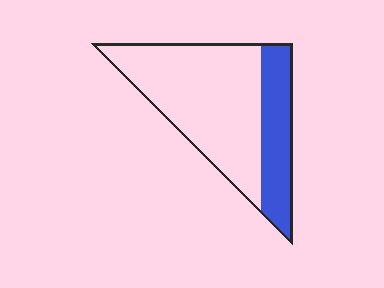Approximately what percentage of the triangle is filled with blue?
Approximately 30%.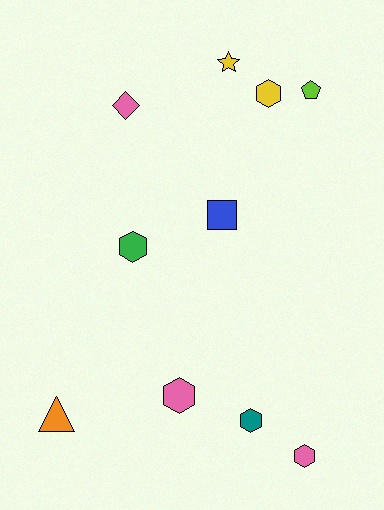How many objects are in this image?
There are 10 objects.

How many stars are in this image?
There is 1 star.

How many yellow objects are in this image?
There are 2 yellow objects.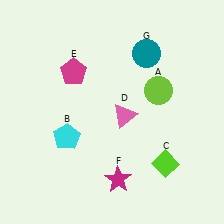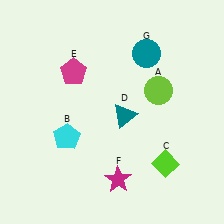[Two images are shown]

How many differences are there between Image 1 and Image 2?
There is 1 difference between the two images.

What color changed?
The triangle (D) changed from pink in Image 1 to teal in Image 2.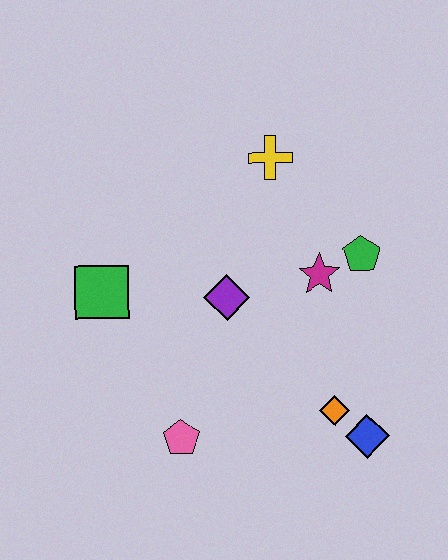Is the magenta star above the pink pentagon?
Yes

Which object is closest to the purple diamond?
The magenta star is closest to the purple diamond.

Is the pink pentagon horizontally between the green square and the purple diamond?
Yes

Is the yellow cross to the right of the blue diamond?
No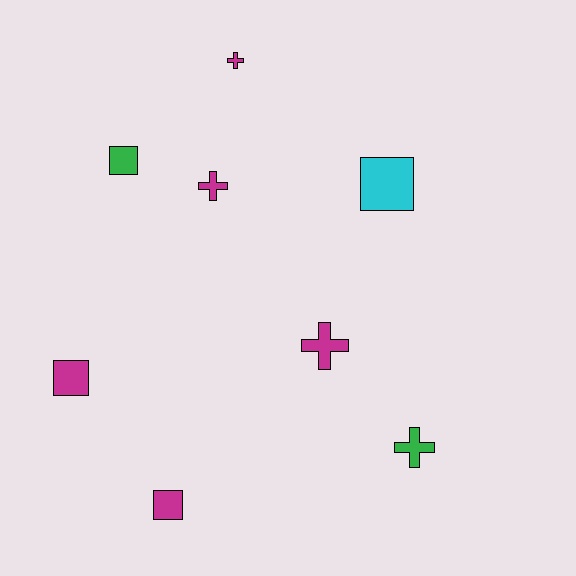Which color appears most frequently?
Magenta, with 5 objects.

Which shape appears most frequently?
Square, with 4 objects.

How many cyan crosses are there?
There are no cyan crosses.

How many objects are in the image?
There are 8 objects.